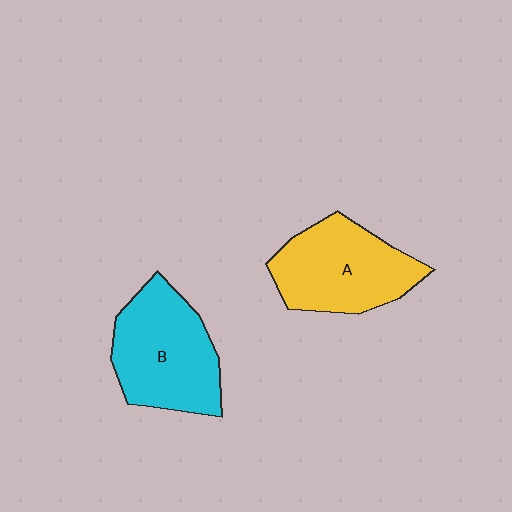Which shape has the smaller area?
Shape A (yellow).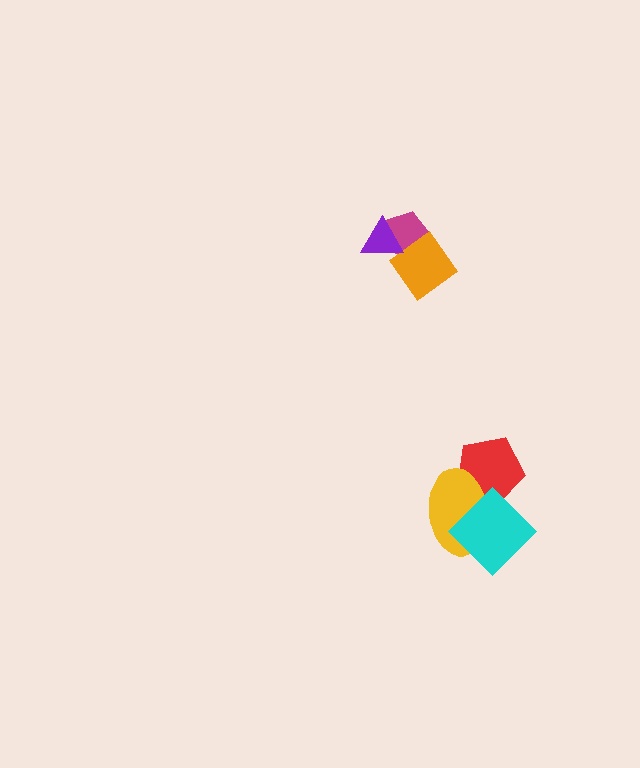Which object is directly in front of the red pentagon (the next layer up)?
The yellow ellipse is directly in front of the red pentagon.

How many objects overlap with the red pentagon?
2 objects overlap with the red pentagon.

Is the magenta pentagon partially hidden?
Yes, it is partially covered by another shape.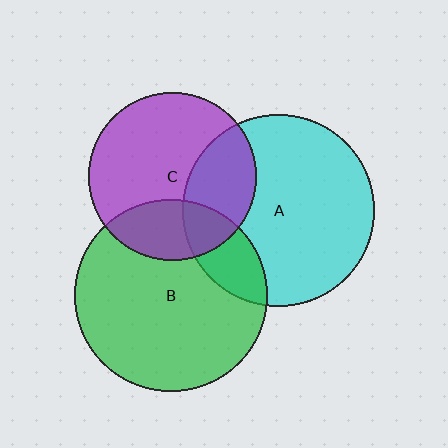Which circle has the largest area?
Circle B (green).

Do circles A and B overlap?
Yes.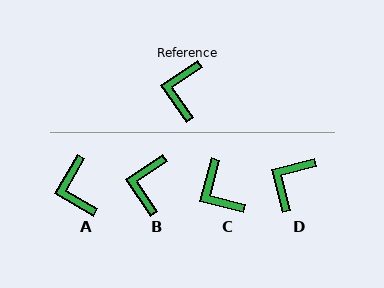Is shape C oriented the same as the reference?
No, it is off by about 41 degrees.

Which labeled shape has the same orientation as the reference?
B.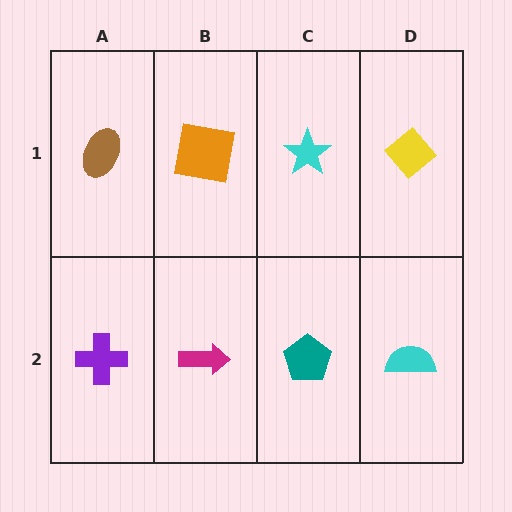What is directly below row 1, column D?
A cyan semicircle.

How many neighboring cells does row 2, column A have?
2.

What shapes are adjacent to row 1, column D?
A cyan semicircle (row 2, column D), a cyan star (row 1, column C).